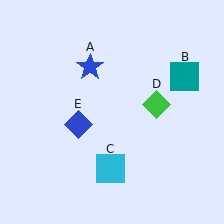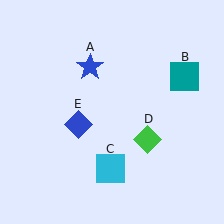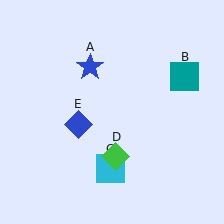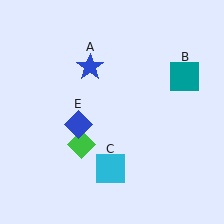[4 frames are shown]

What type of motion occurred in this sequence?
The green diamond (object D) rotated clockwise around the center of the scene.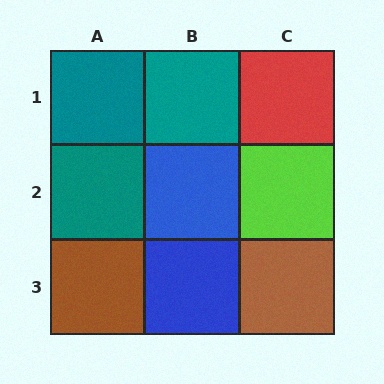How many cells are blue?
2 cells are blue.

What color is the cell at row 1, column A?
Teal.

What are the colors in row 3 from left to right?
Brown, blue, brown.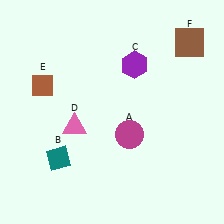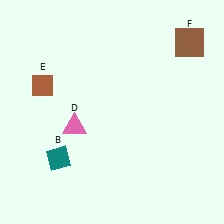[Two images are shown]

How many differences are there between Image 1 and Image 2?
There are 2 differences between the two images.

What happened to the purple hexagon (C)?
The purple hexagon (C) was removed in Image 2. It was in the top-right area of Image 1.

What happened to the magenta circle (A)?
The magenta circle (A) was removed in Image 2. It was in the bottom-right area of Image 1.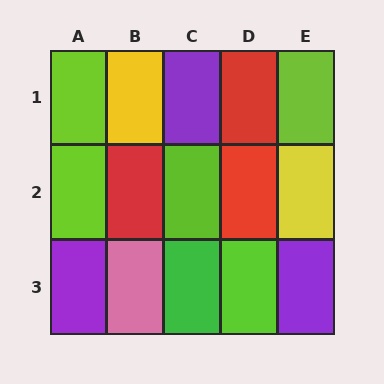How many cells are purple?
3 cells are purple.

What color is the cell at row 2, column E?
Yellow.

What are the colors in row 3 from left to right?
Purple, pink, green, lime, purple.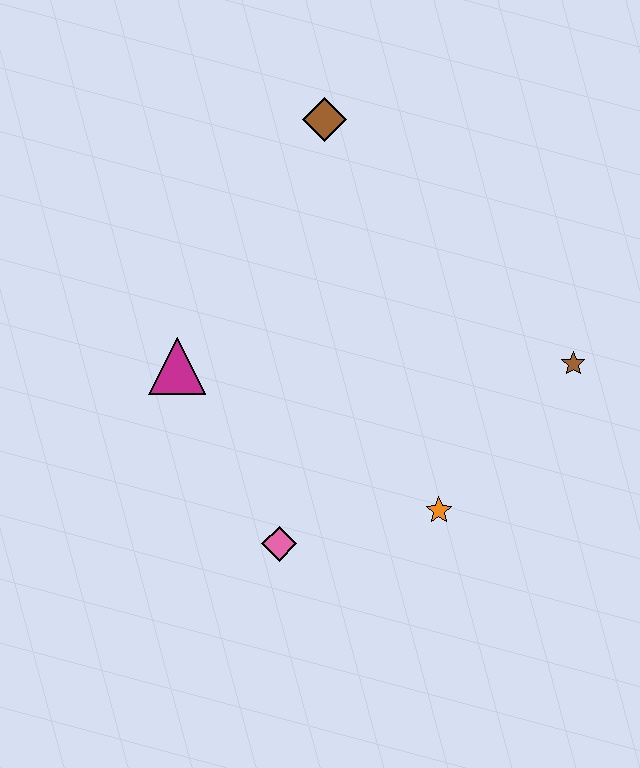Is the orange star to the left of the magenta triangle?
No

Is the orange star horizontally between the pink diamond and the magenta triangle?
No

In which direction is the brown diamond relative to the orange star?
The brown diamond is above the orange star.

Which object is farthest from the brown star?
The magenta triangle is farthest from the brown star.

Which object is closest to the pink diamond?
The orange star is closest to the pink diamond.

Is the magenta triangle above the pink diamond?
Yes